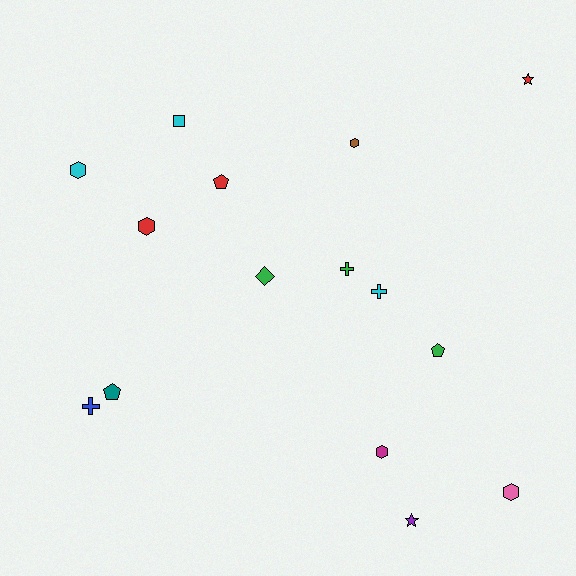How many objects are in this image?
There are 15 objects.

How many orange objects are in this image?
There are no orange objects.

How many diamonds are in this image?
There is 1 diamond.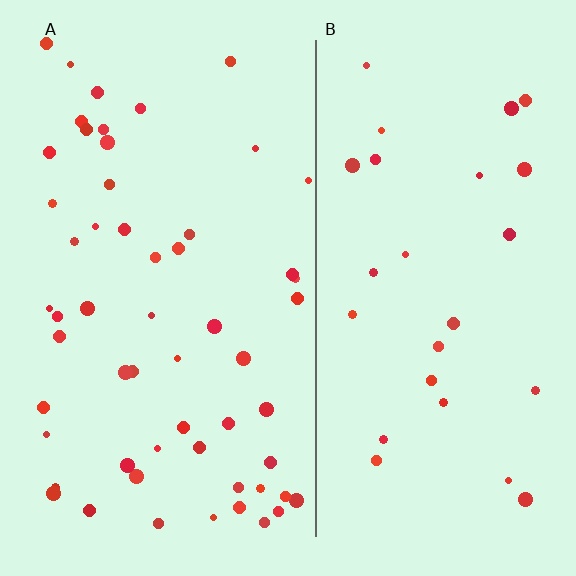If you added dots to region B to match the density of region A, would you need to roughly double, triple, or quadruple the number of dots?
Approximately double.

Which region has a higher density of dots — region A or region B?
A (the left).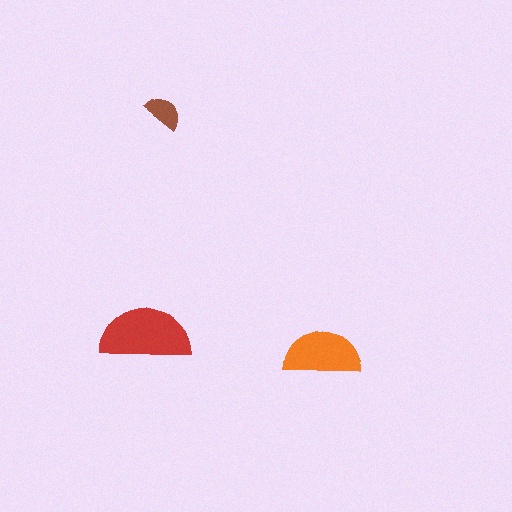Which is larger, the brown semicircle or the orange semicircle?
The orange one.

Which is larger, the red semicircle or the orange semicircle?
The red one.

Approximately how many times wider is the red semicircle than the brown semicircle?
About 2.5 times wider.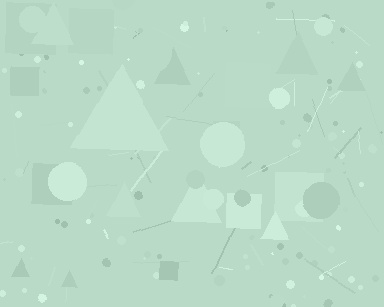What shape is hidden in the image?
A triangle is hidden in the image.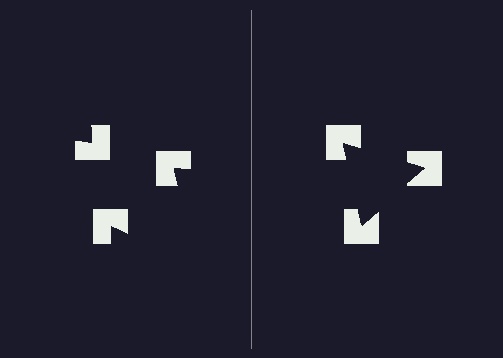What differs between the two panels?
The notched squares are positioned identically on both sides; only the wedge orientations differ. On the right they align to a triangle; on the left they are misaligned.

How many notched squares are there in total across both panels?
6 — 3 on each side.